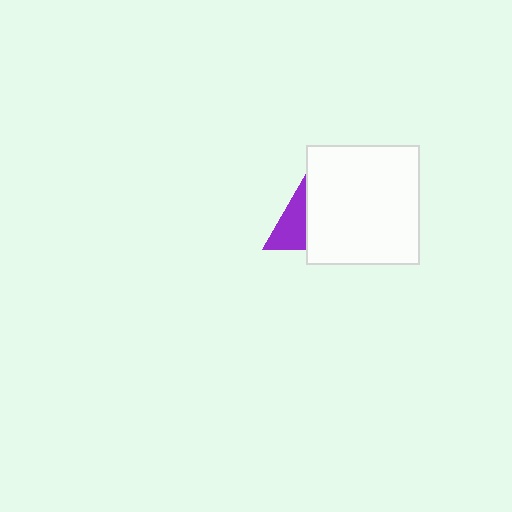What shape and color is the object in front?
The object in front is a white rectangle.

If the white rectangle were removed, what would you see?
You would see the complete purple triangle.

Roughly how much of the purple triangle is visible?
About half of it is visible (roughly 46%).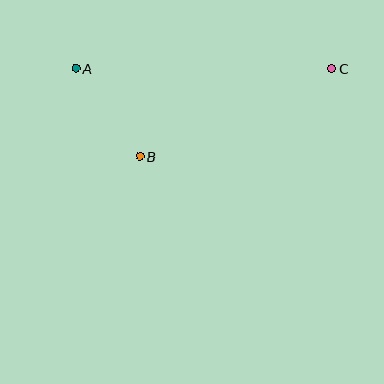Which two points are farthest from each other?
Points A and C are farthest from each other.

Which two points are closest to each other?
Points A and B are closest to each other.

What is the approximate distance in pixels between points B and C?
The distance between B and C is approximately 211 pixels.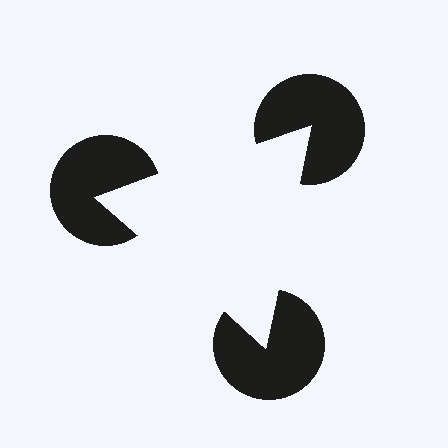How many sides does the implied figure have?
3 sides.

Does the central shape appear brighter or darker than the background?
It typically appears slightly brighter than the background, even though no actual brightness change is drawn.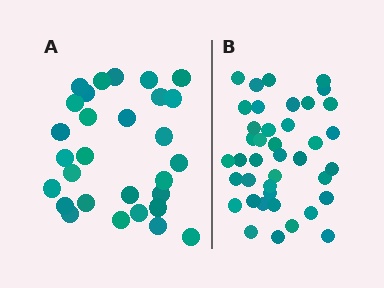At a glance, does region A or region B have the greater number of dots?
Region B (the right region) has more dots.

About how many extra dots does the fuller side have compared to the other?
Region B has roughly 12 or so more dots than region A.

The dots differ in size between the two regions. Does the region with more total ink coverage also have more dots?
No. Region A has more total ink coverage because its dots are larger, but region B actually contains more individual dots. Total area can be misleading — the number of items is what matters here.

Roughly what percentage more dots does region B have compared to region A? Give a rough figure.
About 40% more.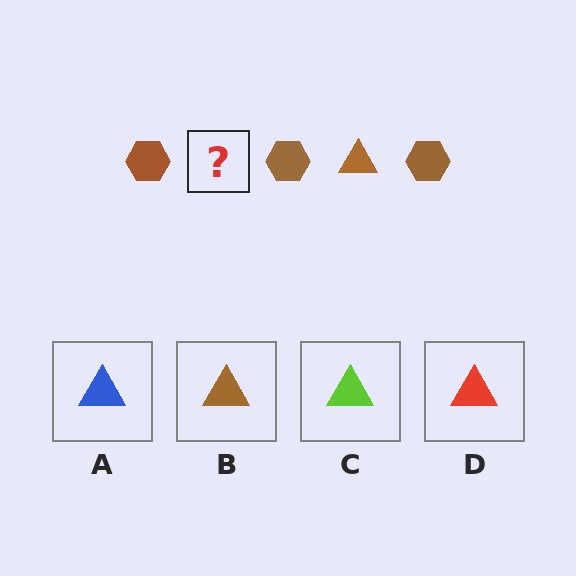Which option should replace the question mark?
Option B.